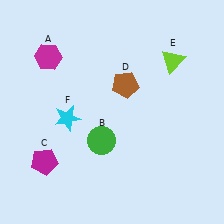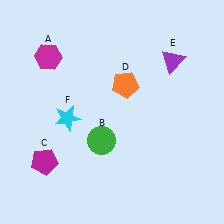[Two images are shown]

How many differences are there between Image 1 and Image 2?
There are 2 differences between the two images.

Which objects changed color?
D changed from brown to orange. E changed from lime to purple.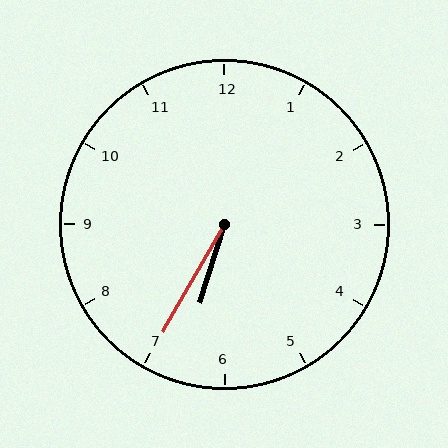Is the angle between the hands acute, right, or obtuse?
It is acute.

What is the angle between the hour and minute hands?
Approximately 12 degrees.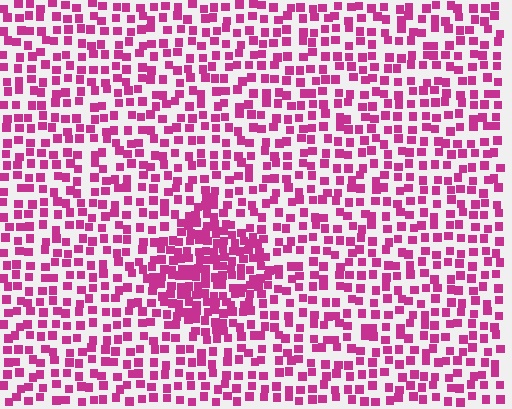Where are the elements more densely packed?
The elements are more densely packed inside the diamond boundary.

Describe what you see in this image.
The image contains small magenta elements arranged at two different densities. A diamond-shaped region is visible where the elements are more densely packed than the surrounding area.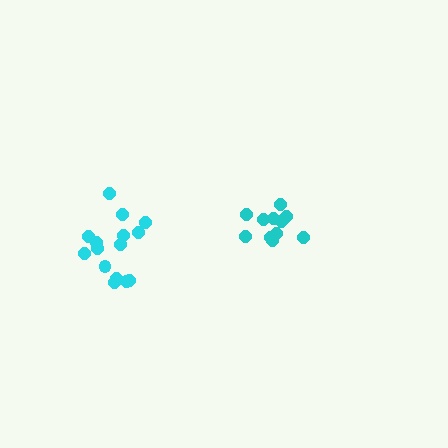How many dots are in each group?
Group 1: 11 dots, Group 2: 15 dots (26 total).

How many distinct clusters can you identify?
There are 2 distinct clusters.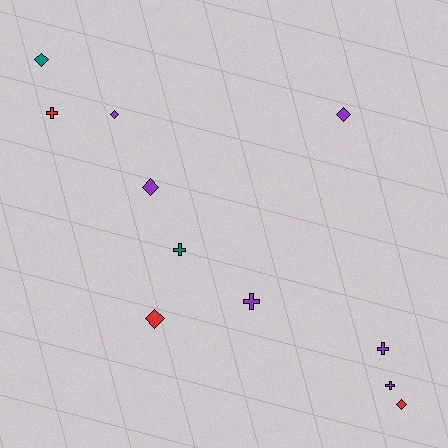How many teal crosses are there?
There is 1 teal cross.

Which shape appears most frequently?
Diamond, with 6 objects.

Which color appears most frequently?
Purple, with 6 objects.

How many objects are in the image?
There are 11 objects.